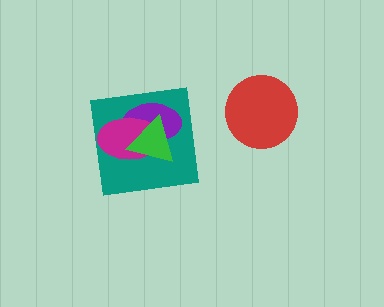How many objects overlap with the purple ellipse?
3 objects overlap with the purple ellipse.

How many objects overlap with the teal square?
3 objects overlap with the teal square.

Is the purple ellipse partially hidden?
Yes, it is partially covered by another shape.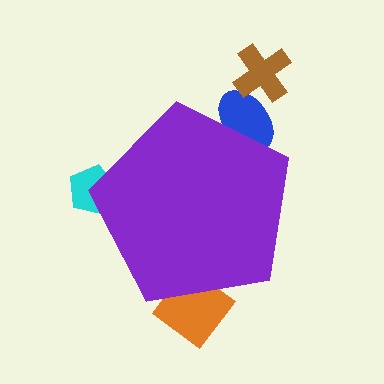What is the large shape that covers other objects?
A purple pentagon.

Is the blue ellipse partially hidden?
Yes, the blue ellipse is partially hidden behind the purple pentagon.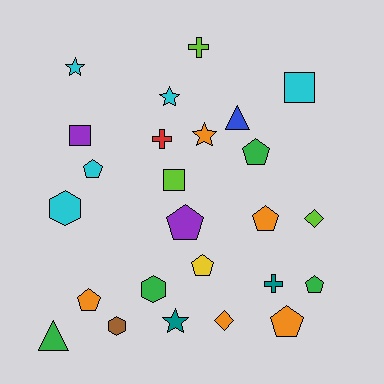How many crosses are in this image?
There are 3 crosses.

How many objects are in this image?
There are 25 objects.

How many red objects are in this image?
There is 1 red object.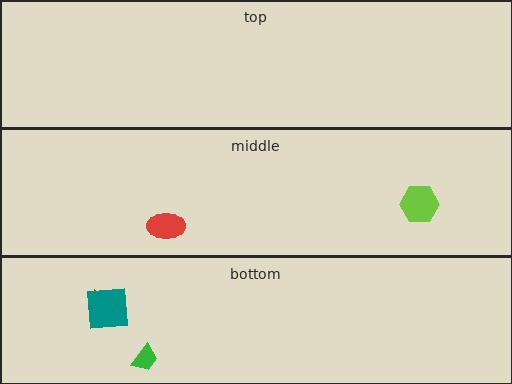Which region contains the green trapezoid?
The bottom region.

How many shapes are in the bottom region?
3.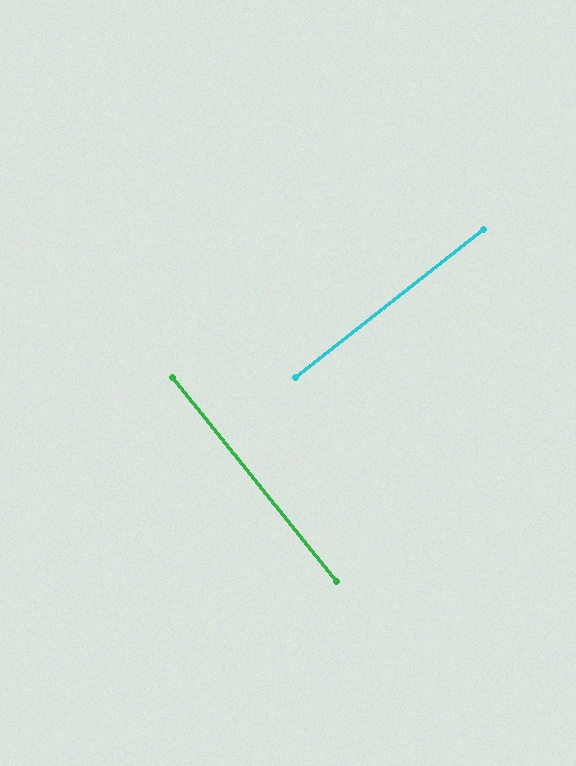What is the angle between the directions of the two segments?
Approximately 90 degrees.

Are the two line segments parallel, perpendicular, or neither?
Perpendicular — they meet at approximately 90°.